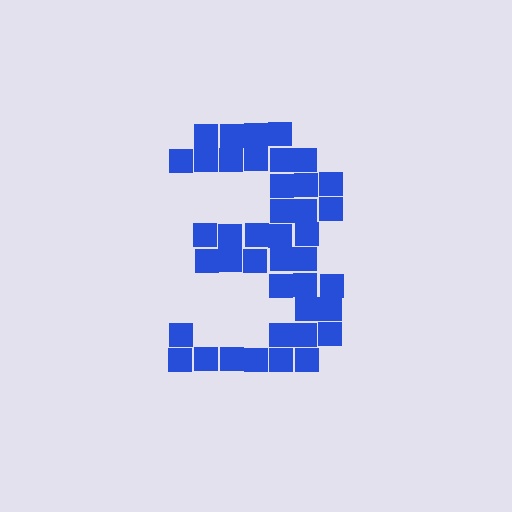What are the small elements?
The small elements are squares.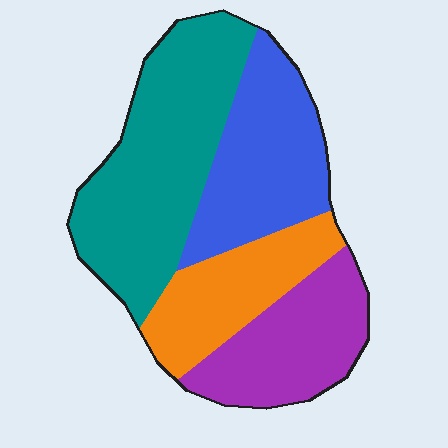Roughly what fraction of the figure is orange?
Orange covers 18% of the figure.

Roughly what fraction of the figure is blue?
Blue covers around 25% of the figure.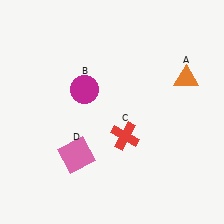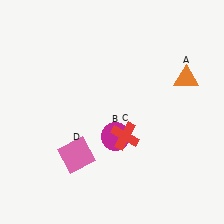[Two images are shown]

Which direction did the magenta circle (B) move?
The magenta circle (B) moved down.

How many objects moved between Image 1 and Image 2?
1 object moved between the two images.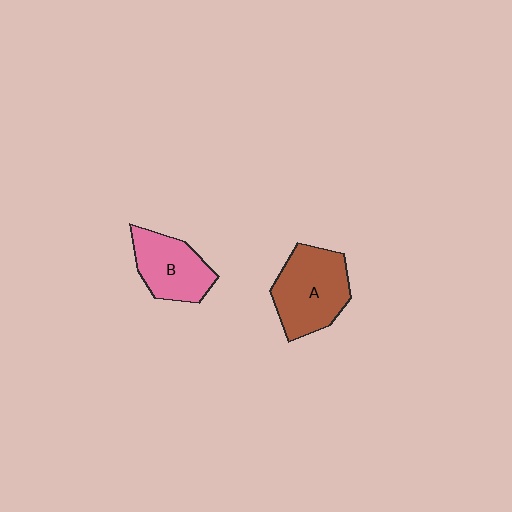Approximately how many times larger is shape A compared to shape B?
Approximately 1.3 times.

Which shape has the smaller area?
Shape B (pink).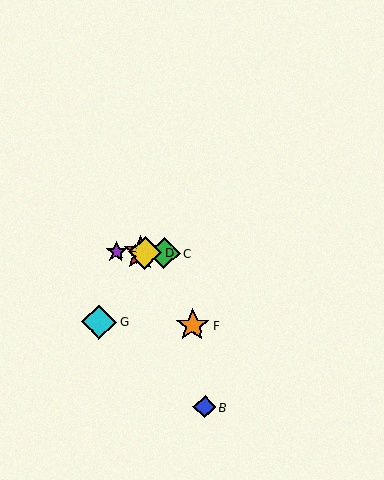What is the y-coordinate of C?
Object C is at y≈253.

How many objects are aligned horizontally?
4 objects (A, C, D, E) are aligned horizontally.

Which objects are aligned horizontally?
Objects A, C, D, E are aligned horizontally.